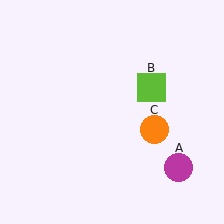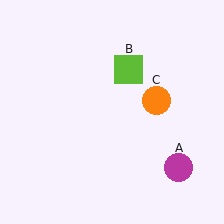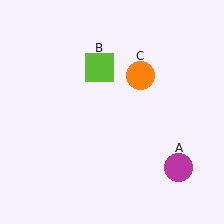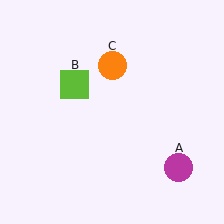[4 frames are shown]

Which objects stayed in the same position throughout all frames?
Magenta circle (object A) remained stationary.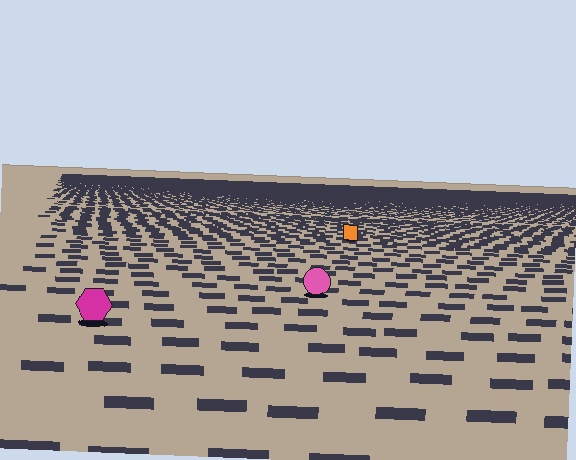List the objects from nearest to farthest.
From nearest to farthest: the magenta hexagon, the pink circle, the orange square.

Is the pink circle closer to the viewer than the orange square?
Yes. The pink circle is closer — you can tell from the texture gradient: the ground texture is coarser near it.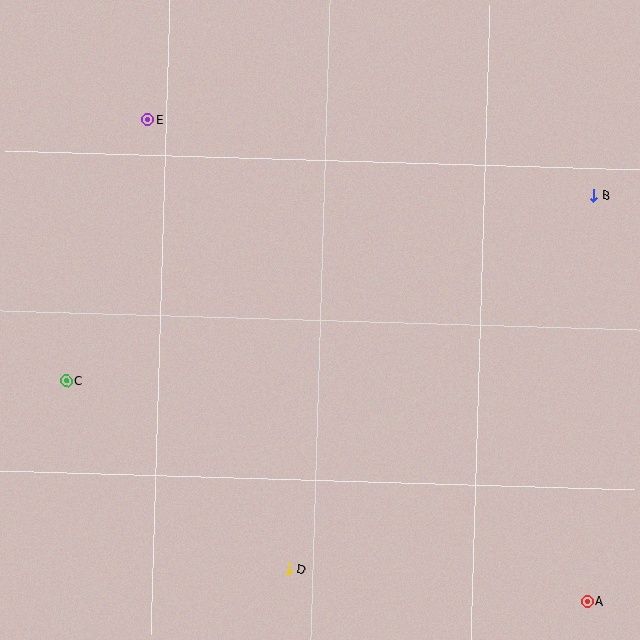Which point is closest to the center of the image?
Point D at (289, 569) is closest to the center.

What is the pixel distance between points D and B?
The distance between D and B is 482 pixels.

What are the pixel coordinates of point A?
Point A is at (587, 601).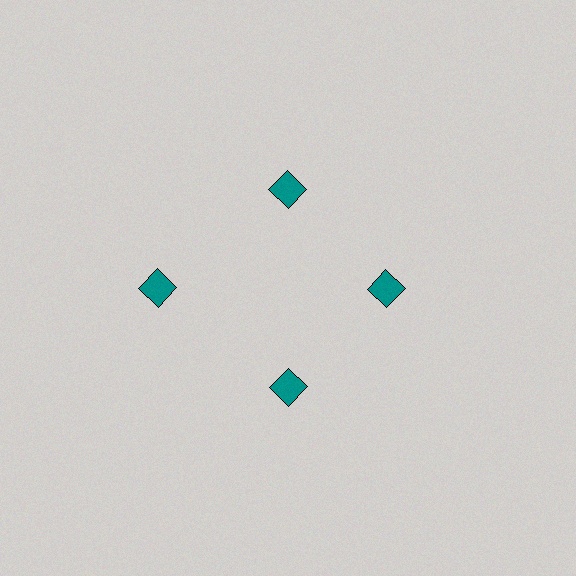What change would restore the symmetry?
The symmetry would be restored by moving it inward, back onto the ring so that all 4 squares sit at equal angles and equal distance from the center.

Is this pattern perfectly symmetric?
No. The 4 teal squares are arranged in a ring, but one element near the 9 o'clock position is pushed outward from the center, breaking the 4-fold rotational symmetry.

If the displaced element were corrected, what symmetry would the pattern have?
It would have 4-fold rotational symmetry — the pattern would map onto itself every 90 degrees.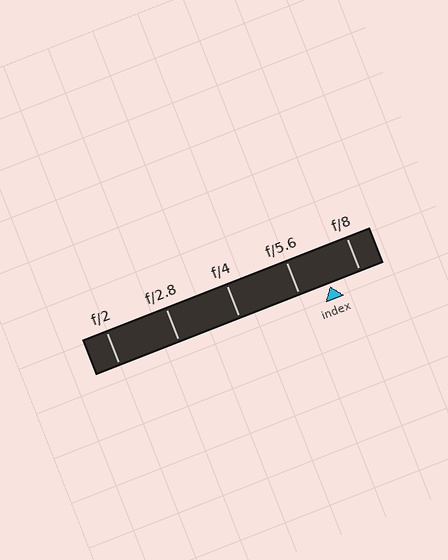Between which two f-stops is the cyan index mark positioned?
The index mark is between f/5.6 and f/8.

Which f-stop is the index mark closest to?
The index mark is closest to f/5.6.